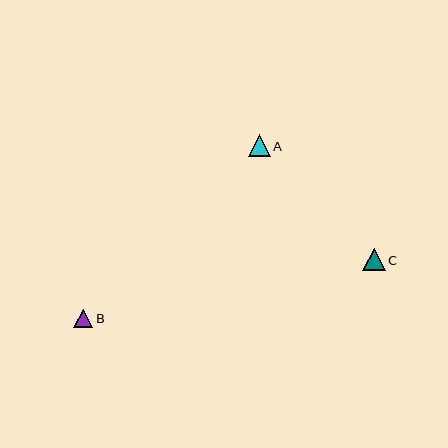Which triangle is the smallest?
Triangle B is the smallest with a size of approximately 19 pixels.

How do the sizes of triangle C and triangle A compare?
Triangle C and triangle A are approximately the same size.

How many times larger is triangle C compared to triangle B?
Triangle C is approximately 1.2 times the size of triangle B.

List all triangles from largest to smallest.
From largest to smallest: C, A, B.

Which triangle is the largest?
Triangle C is the largest with a size of approximately 22 pixels.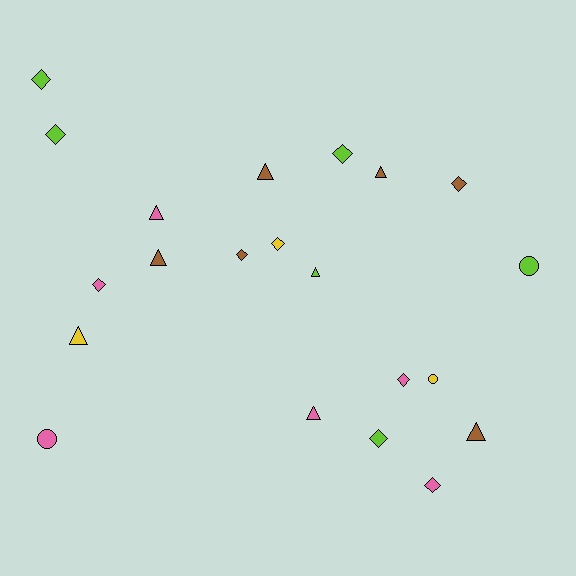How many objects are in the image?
There are 21 objects.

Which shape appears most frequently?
Diamond, with 10 objects.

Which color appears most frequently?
Pink, with 6 objects.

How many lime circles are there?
There is 1 lime circle.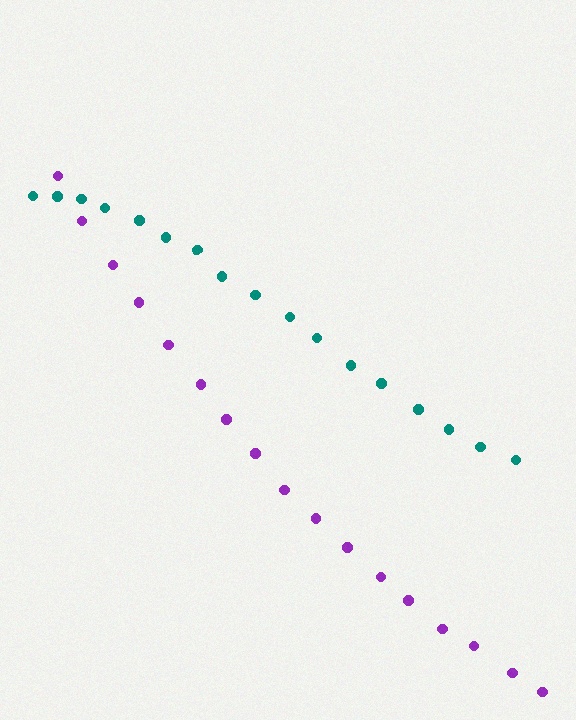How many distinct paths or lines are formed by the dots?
There are 2 distinct paths.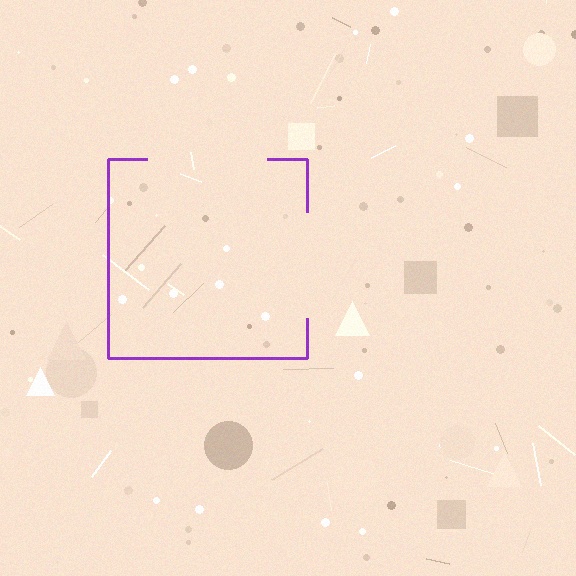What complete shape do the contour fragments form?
The contour fragments form a square.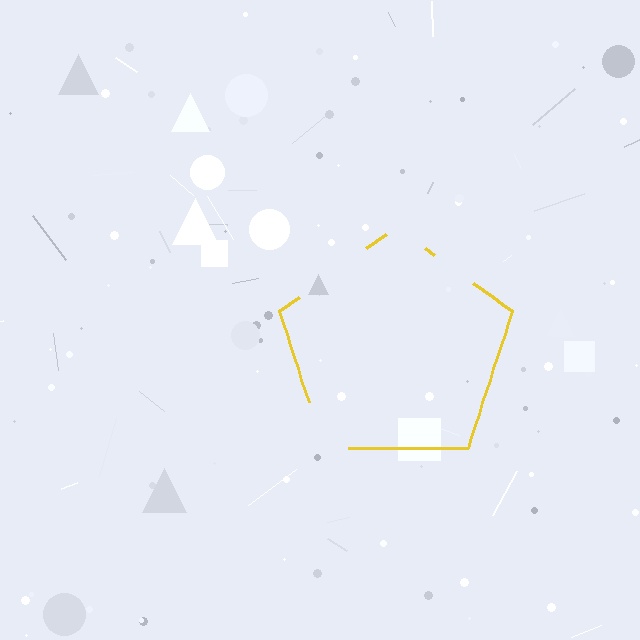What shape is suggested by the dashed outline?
The dashed outline suggests a pentagon.